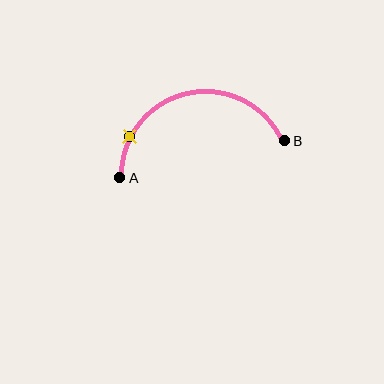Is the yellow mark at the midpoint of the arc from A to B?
No. The yellow mark lies on the arc but is closer to endpoint A. The arc midpoint would be at the point on the curve equidistant along the arc from both A and B.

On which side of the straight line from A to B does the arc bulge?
The arc bulges above the straight line connecting A and B.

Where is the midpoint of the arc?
The arc midpoint is the point on the curve farthest from the straight line joining A and B. It sits above that line.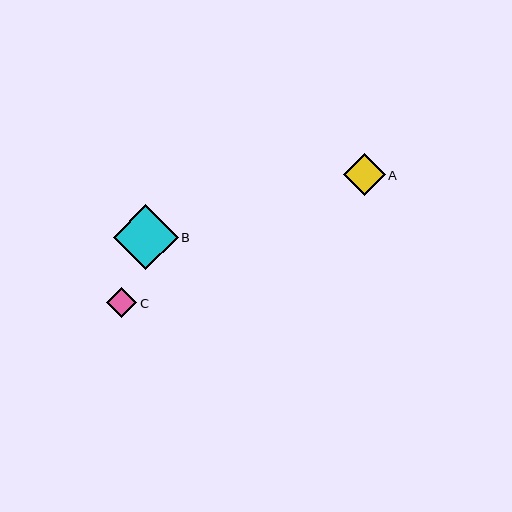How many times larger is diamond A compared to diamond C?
Diamond A is approximately 1.4 times the size of diamond C.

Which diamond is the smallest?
Diamond C is the smallest with a size of approximately 30 pixels.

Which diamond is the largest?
Diamond B is the largest with a size of approximately 65 pixels.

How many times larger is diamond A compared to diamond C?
Diamond A is approximately 1.4 times the size of diamond C.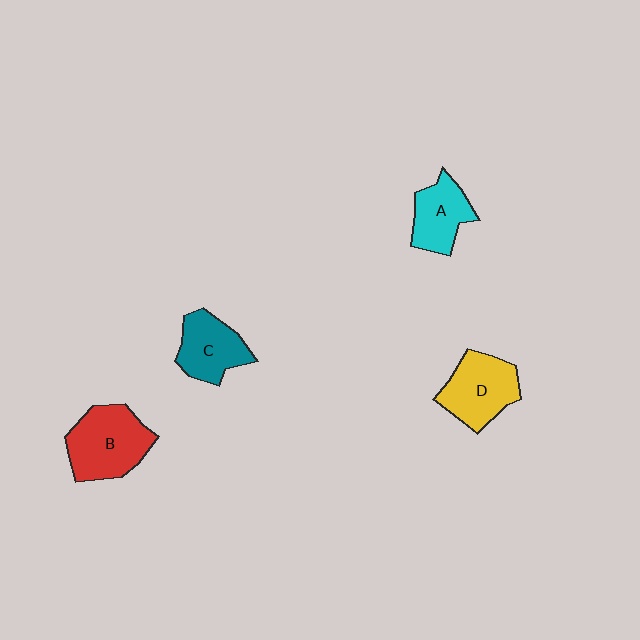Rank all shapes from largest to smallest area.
From largest to smallest: B (red), D (yellow), C (teal), A (cyan).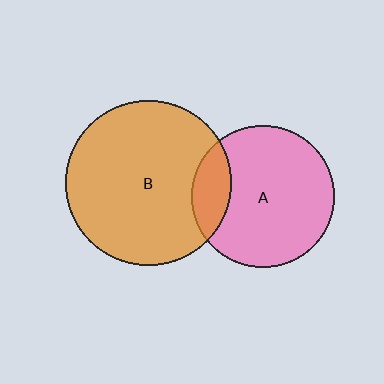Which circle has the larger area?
Circle B (orange).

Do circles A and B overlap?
Yes.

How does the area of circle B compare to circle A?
Approximately 1.3 times.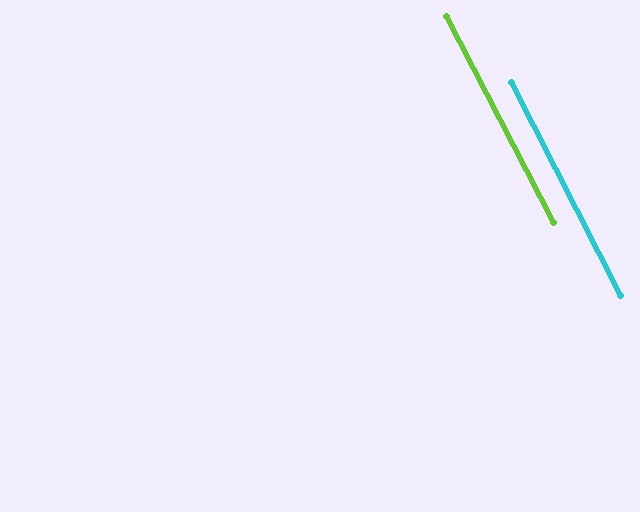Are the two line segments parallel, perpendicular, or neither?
Parallel — their directions differ by only 0.4°.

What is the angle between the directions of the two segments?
Approximately 0 degrees.